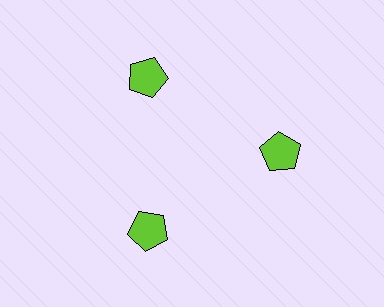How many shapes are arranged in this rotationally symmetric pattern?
There are 3 shapes, arranged in 3 groups of 1.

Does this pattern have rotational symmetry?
Yes, this pattern has 3-fold rotational symmetry. It looks the same after rotating 120 degrees around the center.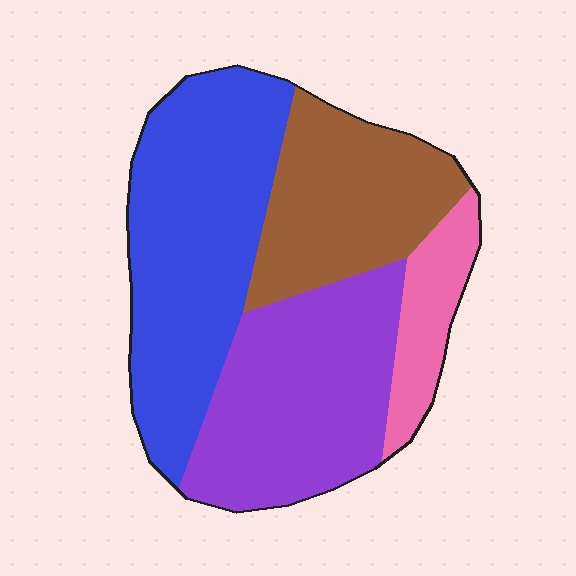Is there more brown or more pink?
Brown.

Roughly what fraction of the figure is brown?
Brown takes up about one quarter (1/4) of the figure.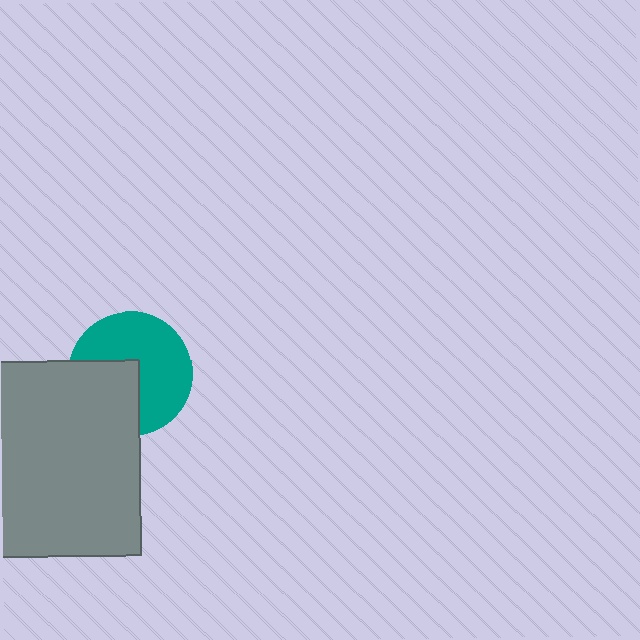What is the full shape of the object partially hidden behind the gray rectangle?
The partially hidden object is a teal circle.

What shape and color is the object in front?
The object in front is a gray rectangle.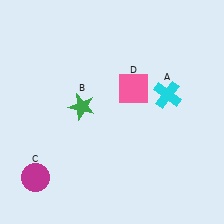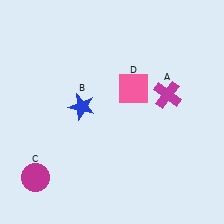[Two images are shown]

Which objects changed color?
A changed from cyan to magenta. B changed from green to blue.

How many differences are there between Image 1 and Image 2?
There are 2 differences between the two images.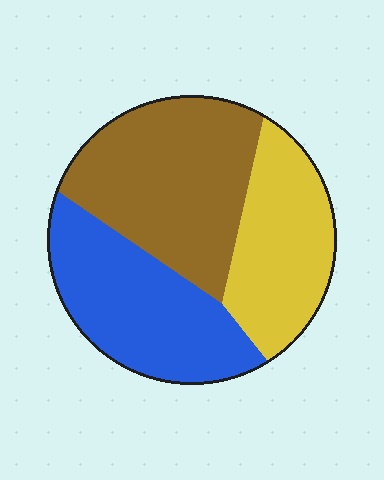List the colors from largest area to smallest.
From largest to smallest: brown, blue, yellow.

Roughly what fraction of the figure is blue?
Blue covers about 35% of the figure.